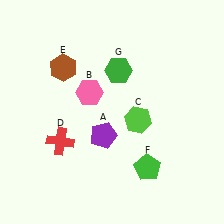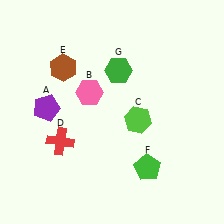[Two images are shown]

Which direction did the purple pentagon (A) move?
The purple pentagon (A) moved left.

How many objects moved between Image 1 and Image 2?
1 object moved between the two images.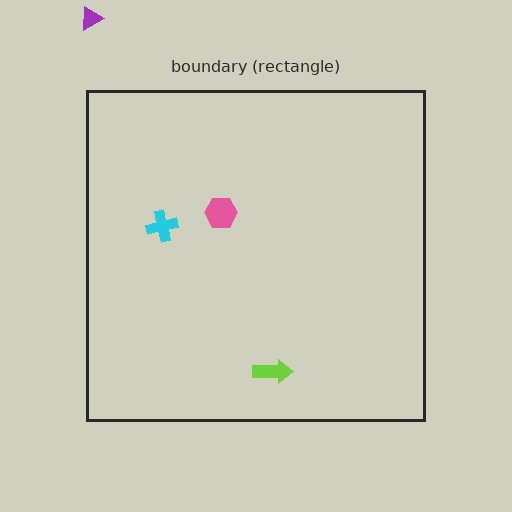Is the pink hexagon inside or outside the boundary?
Inside.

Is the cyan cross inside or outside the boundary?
Inside.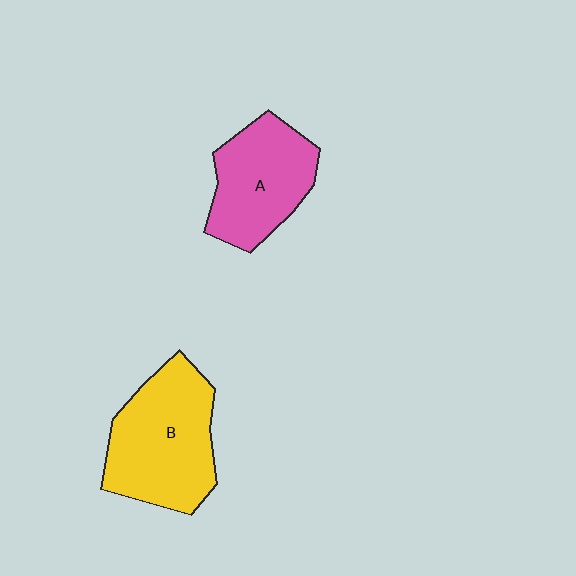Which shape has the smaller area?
Shape A (pink).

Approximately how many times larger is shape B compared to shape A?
Approximately 1.3 times.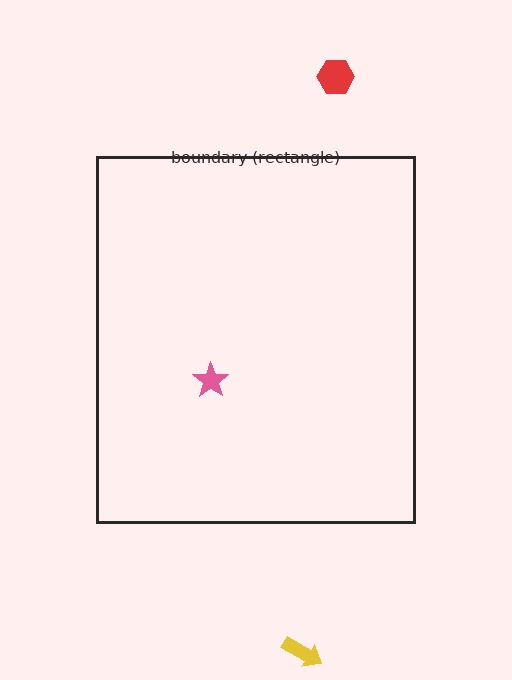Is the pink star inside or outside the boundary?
Inside.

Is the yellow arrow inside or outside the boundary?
Outside.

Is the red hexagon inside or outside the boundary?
Outside.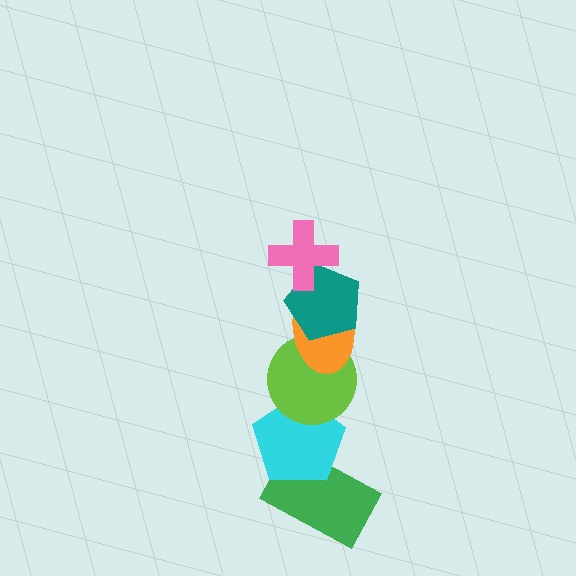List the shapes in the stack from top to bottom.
From top to bottom: the pink cross, the teal pentagon, the orange ellipse, the lime circle, the cyan pentagon, the green rectangle.